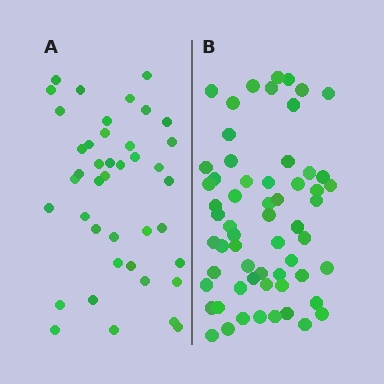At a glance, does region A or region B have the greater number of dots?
Region B (the right region) has more dots.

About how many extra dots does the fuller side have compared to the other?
Region B has approximately 20 more dots than region A.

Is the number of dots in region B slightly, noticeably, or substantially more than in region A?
Region B has substantially more. The ratio is roughly 1.5 to 1.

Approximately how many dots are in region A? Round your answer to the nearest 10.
About 40 dots. (The exact count is 41, which rounds to 40.)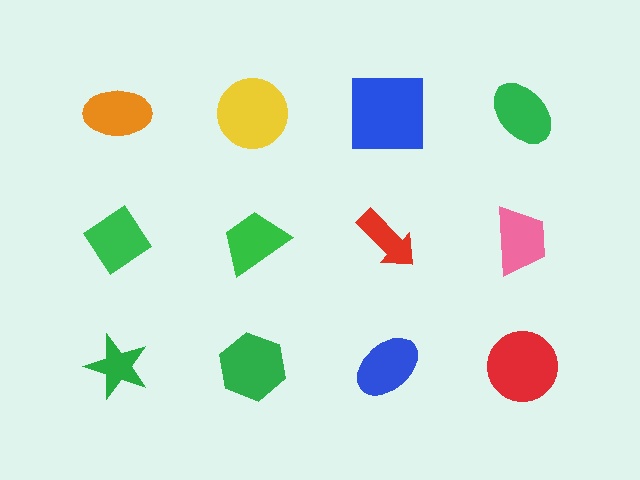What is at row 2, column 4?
A pink trapezoid.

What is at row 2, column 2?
A green trapezoid.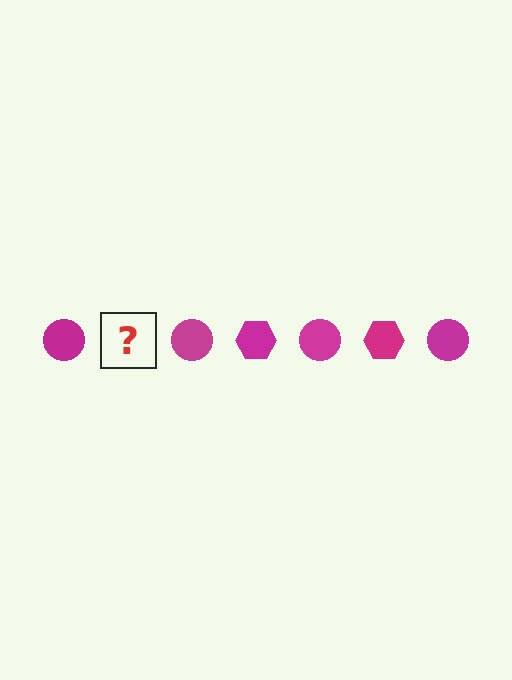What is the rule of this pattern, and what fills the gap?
The rule is that the pattern cycles through circle, hexagon shapes in magenta. The gap should be filled with a magenta hexagon.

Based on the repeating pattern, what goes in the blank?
The blank should be a magenta hexagon.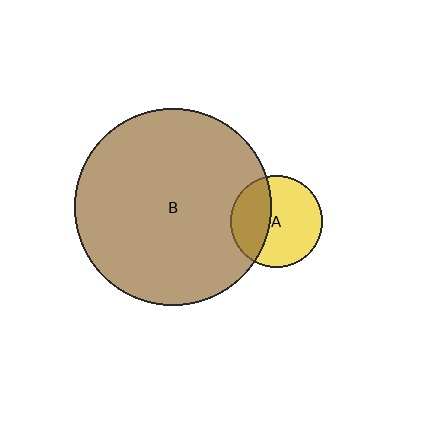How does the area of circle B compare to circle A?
Approximately 4.6 times.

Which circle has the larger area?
Circle B (brown).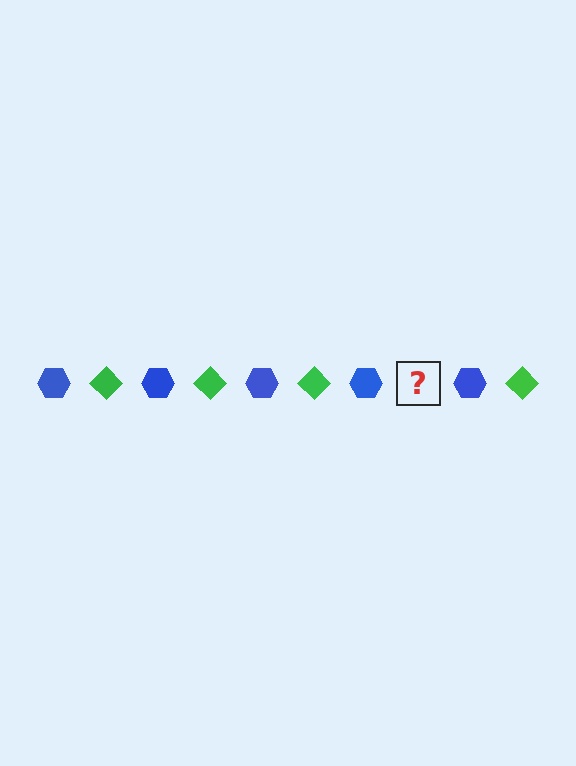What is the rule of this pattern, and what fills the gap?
The rule is that the pattern alternates between blue hexagon and green diamond. The gap should be filled with a green diamond.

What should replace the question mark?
The question mark should be replaced with a green diamond.